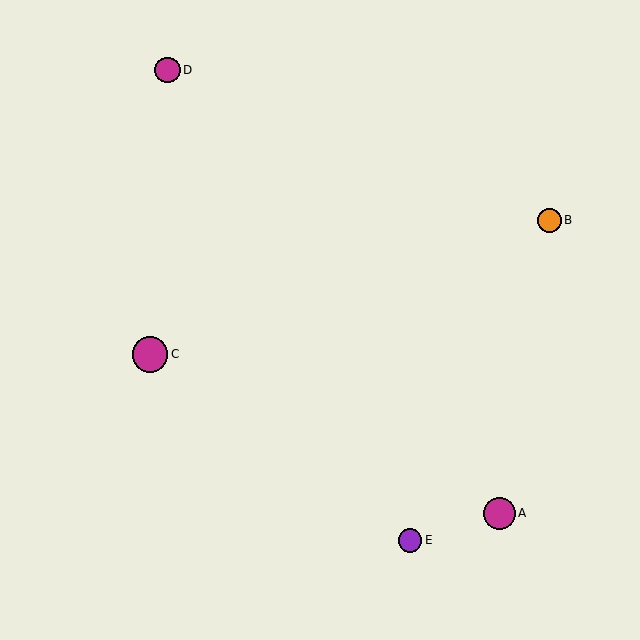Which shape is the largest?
The magenta circle (labeled C) is the largest.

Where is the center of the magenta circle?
The center of the magenta circle is at (150, 354).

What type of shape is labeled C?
Shape C is a magenta circle.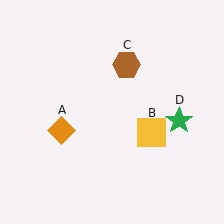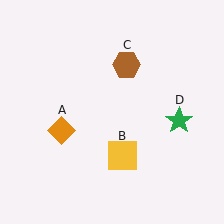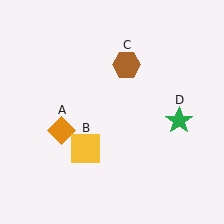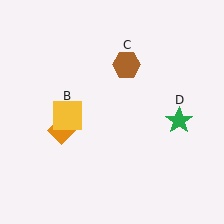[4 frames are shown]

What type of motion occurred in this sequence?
The yellow square (object B) rotated clockwise around the center of the scene.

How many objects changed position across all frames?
1 object changed position: yellow square (object B).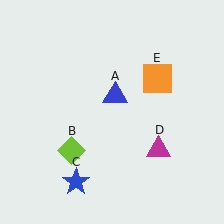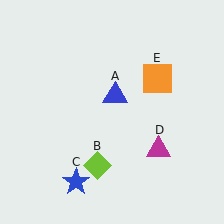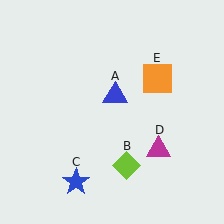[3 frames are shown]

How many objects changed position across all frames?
1 object changed position: lime diamond (object B).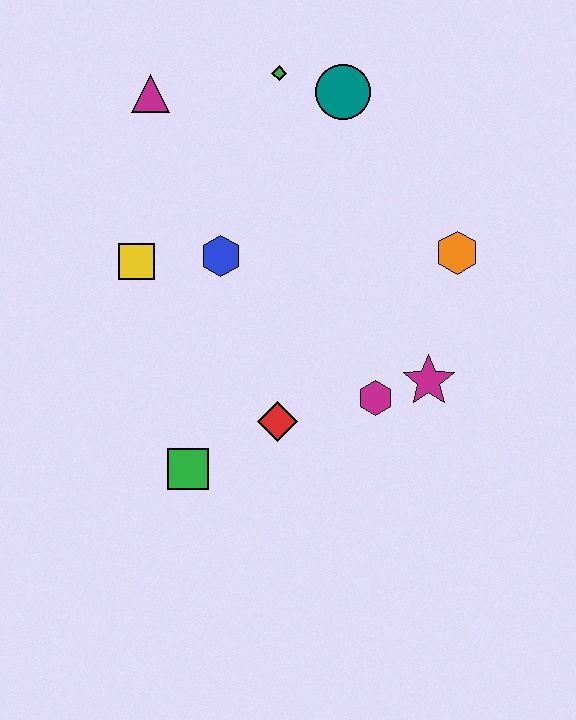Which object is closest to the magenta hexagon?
The magenta star is closest to the magenta hexagon.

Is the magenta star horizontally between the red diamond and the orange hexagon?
Yes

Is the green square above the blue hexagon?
No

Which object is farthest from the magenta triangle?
The magenta star is farthest from the magenta triangle.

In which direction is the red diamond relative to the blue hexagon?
The red diamond is below the blue hexagon.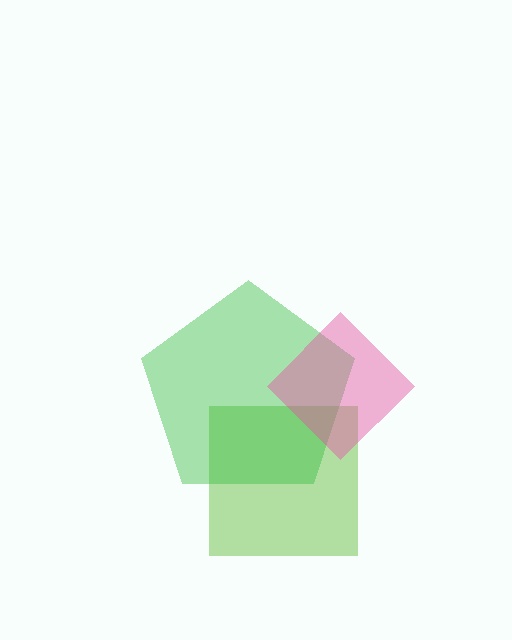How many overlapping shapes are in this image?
There are 3 overlapping shapes in the image.